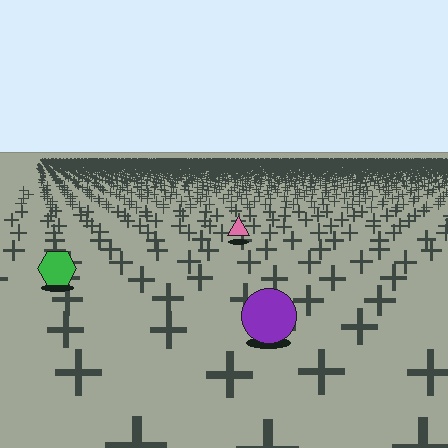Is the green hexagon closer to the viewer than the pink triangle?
Yes. The green hexagon is closer — you can tell from the texture gradient: the ground texture is coarser near it.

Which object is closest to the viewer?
The purple circle is closest. The texture marks near it are larger and more spread out.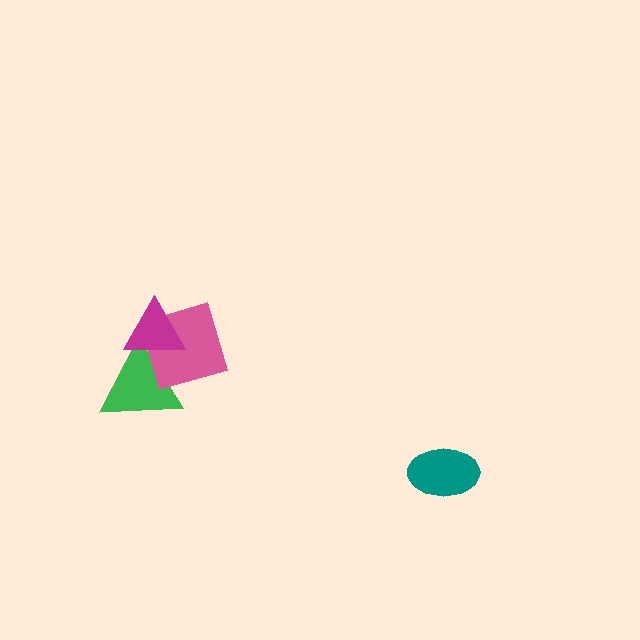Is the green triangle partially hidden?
Yes, it is partially covered by another shape.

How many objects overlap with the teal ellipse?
0 objects overlap with the teal ellipse.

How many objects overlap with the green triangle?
2 objects overlap with the green triangle.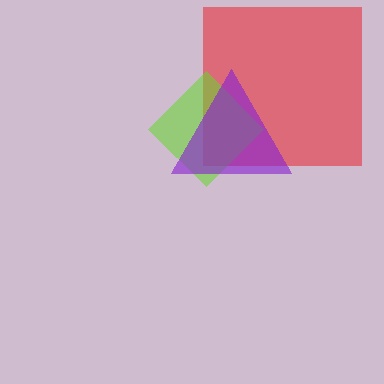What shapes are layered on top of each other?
The layered shapes are: a red square, a lime diamond, a purple triangle.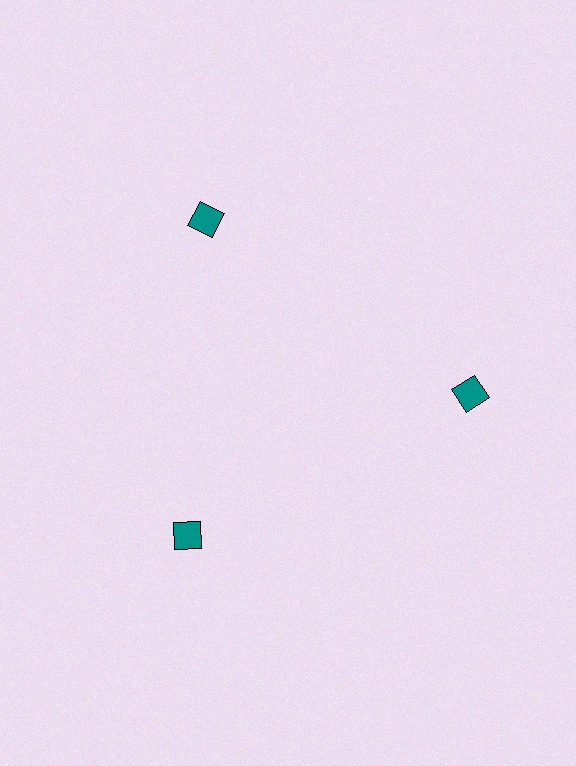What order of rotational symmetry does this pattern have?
This pattern has 3-fold rotational symmetry.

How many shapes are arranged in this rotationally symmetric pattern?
There are 3 shapes, arranged in 3 groups of 1.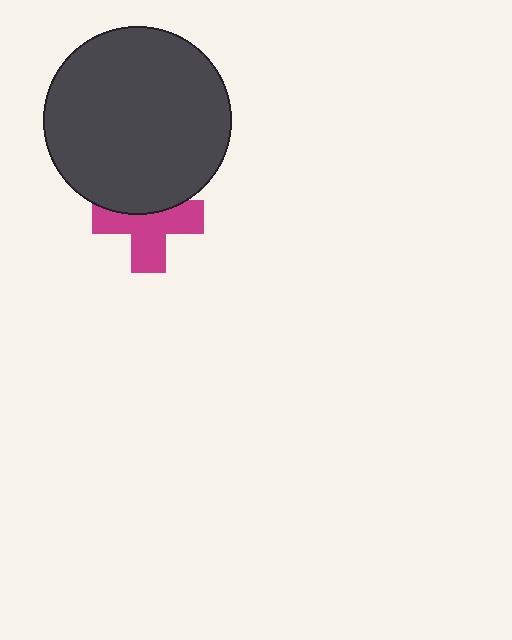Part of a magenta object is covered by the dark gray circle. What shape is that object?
It is a cross.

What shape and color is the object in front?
The object in front is a dark gray circle.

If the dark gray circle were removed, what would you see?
You would see the complete magenta cross.